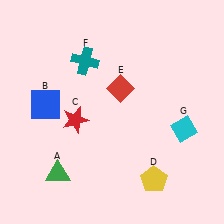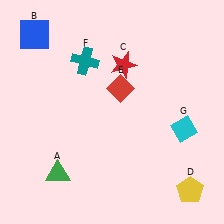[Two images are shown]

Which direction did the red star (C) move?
The red star (C) moved up.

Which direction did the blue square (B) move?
The blue square (B) moved up.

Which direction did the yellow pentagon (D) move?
The yellow pentagon (D) moved right.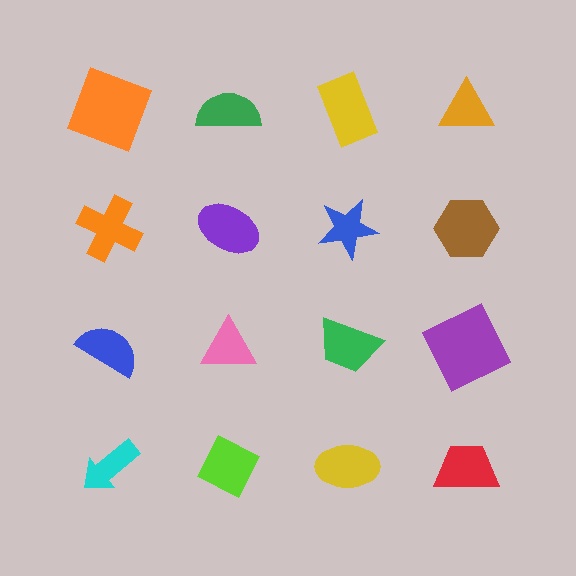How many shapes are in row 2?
4 shapes.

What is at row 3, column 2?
A pink triangle.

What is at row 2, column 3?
A blue star.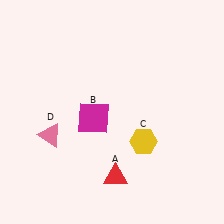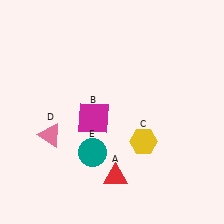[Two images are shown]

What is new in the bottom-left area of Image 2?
A teal circle (E) was added in the bottom-left area of Image 2.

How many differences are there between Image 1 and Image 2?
There is 1 difference between the two images.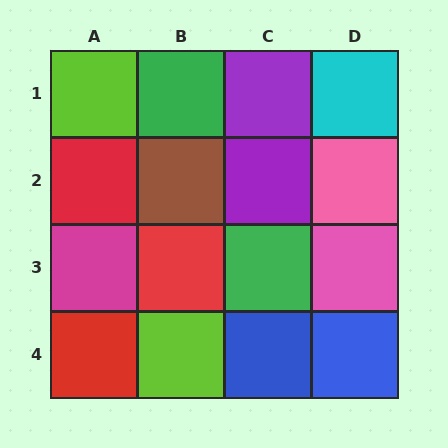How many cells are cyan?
1 cell is cyan.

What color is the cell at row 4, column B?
Lime.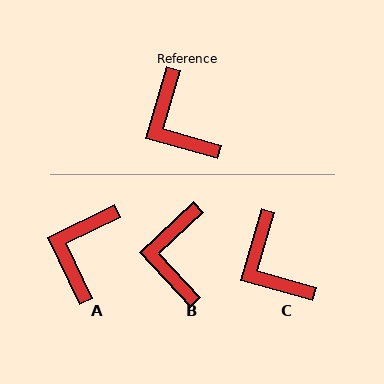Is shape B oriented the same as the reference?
No, it is off by about 31 degrees.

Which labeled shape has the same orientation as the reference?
C.